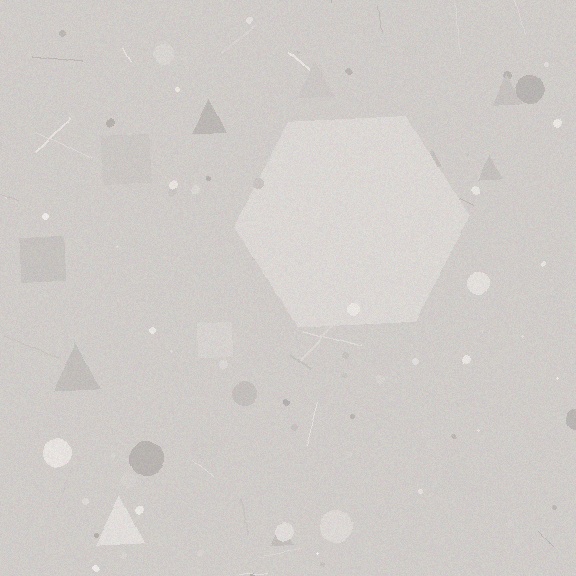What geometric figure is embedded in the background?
A hexagon is embedded in the background.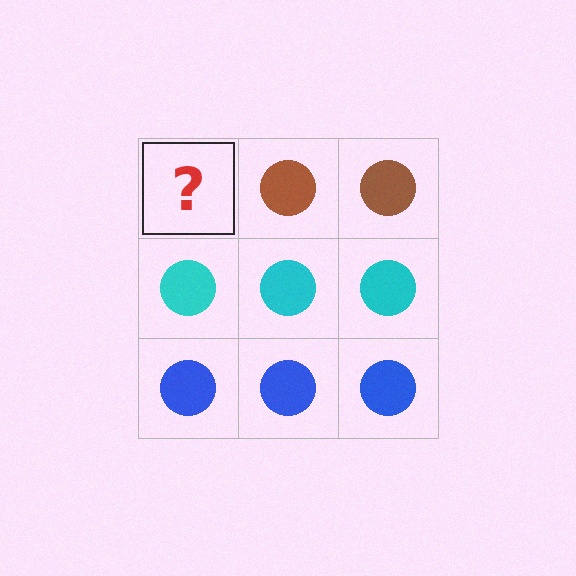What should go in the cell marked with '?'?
The missing cell should contain a brown circle.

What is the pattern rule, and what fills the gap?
The rule is that each row has a consistent color. The gap should be filled with a brown circle.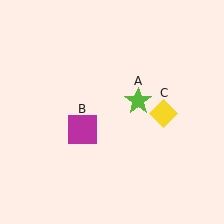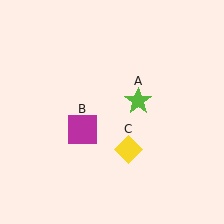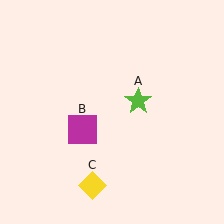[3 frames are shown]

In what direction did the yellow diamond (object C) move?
The yellow diamond (object C) moved down and to the left.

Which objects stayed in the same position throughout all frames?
Lime star (object A) and magenta square (object B) remained stationary.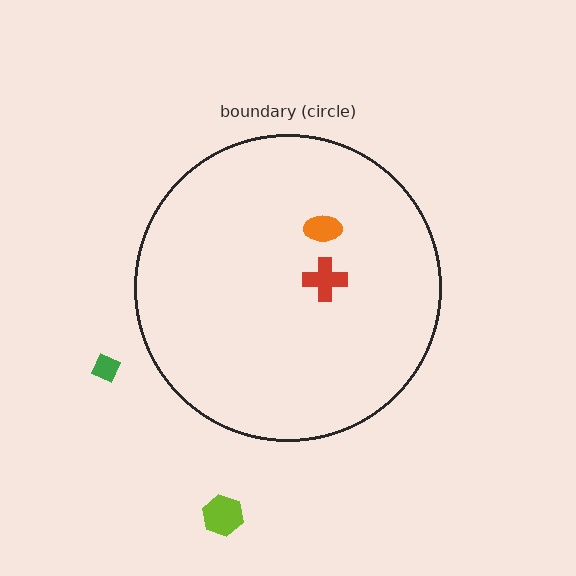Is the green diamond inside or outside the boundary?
Outside.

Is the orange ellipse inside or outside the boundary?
Inside.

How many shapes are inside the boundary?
2 inside, 2 outside.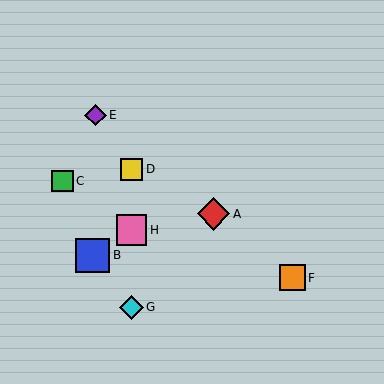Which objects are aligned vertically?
Objects D, G, H are aligned vertically.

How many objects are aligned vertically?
3 objects (D, G, H) are aligned vertically.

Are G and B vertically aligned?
No, G is at x≈131 and B is at x≈93.